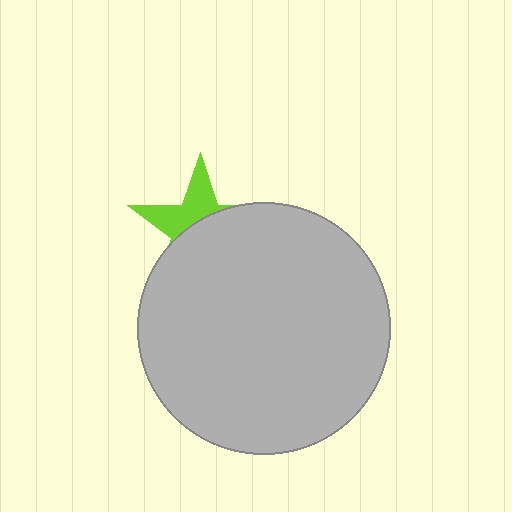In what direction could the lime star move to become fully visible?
The lime star could move up. That would shift it out from behind the light gray circle entirely.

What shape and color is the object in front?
The object in front is a light gray circle.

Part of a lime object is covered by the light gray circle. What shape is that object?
It is a star.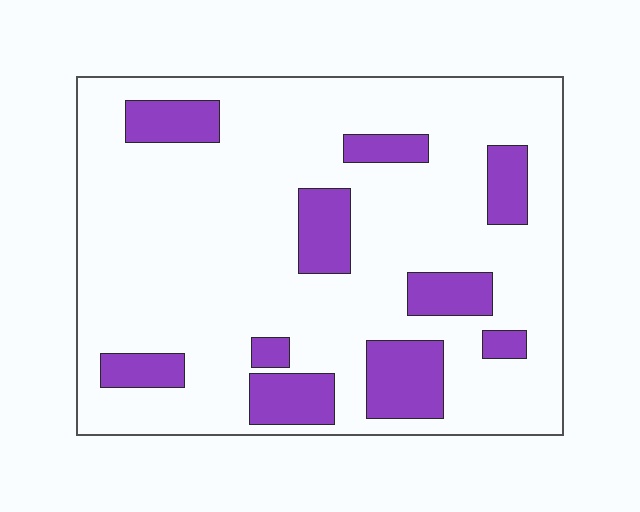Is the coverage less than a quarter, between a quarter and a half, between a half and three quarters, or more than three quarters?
Less than a quarter.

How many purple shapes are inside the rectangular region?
10.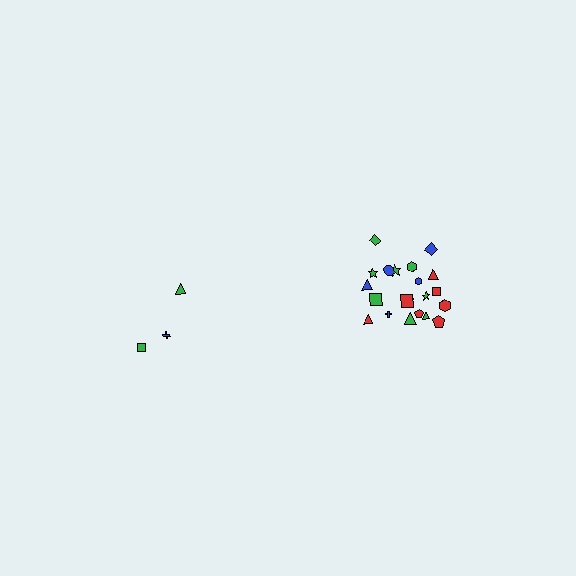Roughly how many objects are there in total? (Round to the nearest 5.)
Roughly 25 objects in total.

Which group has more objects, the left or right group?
The right group.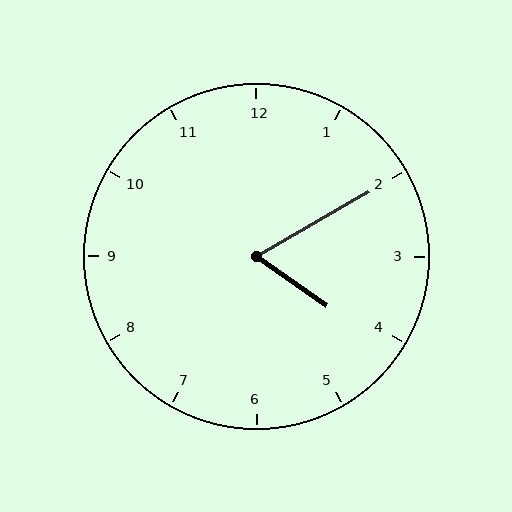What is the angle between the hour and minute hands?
Approximately 65 degrees.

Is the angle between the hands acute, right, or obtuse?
It is acute.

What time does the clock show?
4:10.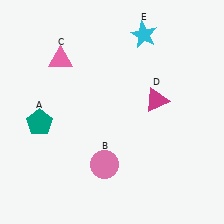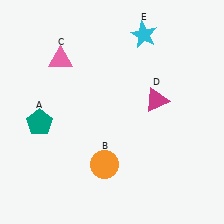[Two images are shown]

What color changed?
The circle (B) changed from pink in Image 1 to orange in Image 2.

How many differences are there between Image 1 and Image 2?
There is 1 difference between the two images.